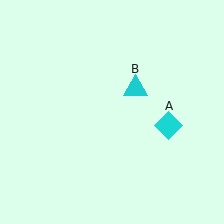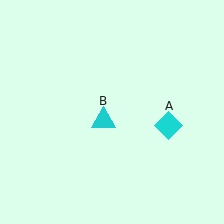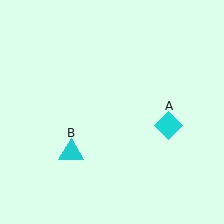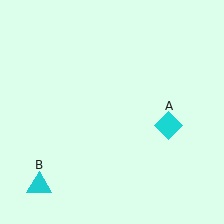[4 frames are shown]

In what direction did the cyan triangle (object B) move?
The cyan triangle (object B) moved down and to the left.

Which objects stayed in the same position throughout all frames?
Cyan diamond (object A) remained stationary.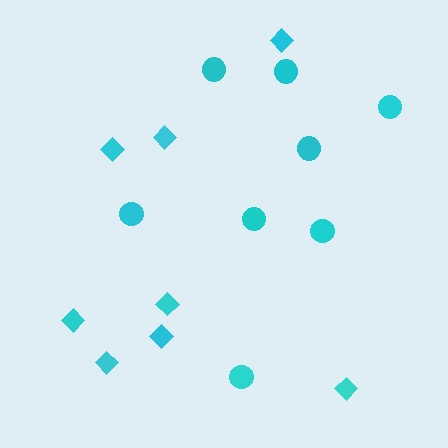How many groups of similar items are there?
There are 2 groups: one group of circles (8) and one group of diamonds (8).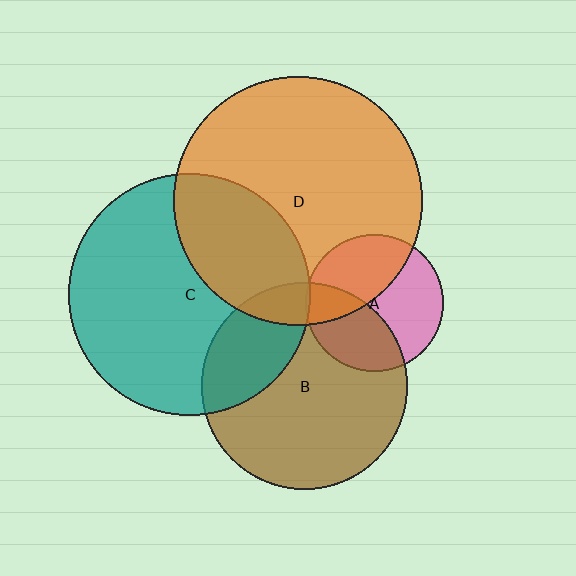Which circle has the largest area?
Circle D (orange).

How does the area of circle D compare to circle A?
Approximately 3.3 times.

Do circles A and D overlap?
Yes.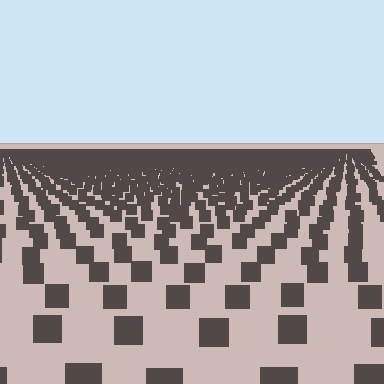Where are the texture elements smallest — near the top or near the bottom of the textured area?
Near the top.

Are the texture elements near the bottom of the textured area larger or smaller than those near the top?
Larger. Near the bottom, elements are closer to the viewer and appear at a bigger on-screen size.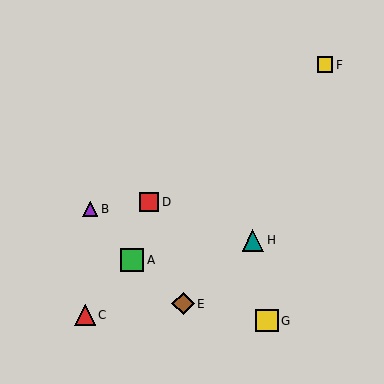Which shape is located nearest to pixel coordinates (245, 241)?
The teal triangle (labeled H) at (253, 240) is nearest to that location.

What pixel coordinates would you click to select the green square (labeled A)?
Click at (132, 260) to select the green square A.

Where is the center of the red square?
The center of the red square is at (149, 202).